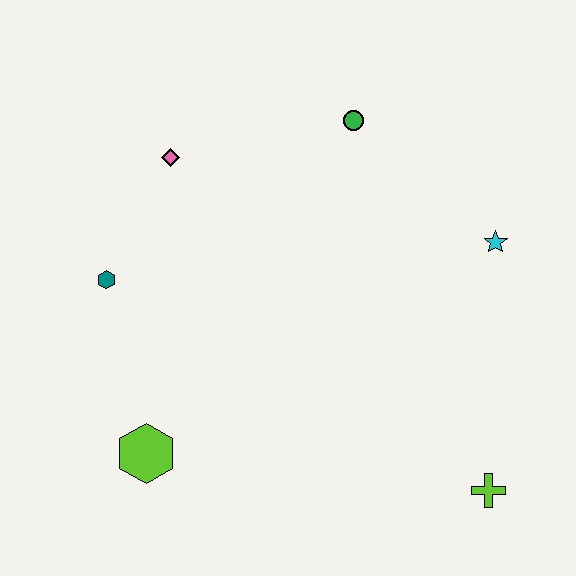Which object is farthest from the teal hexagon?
The lime cross is farthest from the teal hexagon.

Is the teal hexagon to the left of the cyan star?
Yes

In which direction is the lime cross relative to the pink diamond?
The lime cross is below the pink diamond.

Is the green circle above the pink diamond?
Yes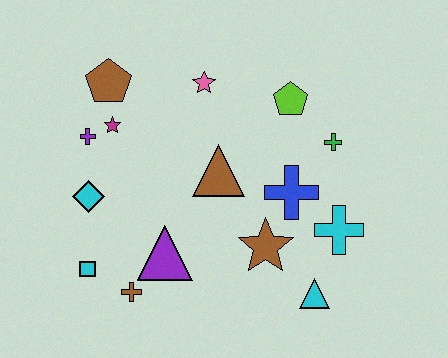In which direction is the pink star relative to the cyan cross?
The pink star is above the cyan cross.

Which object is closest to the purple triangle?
The brown cross is closest to the purple triangle.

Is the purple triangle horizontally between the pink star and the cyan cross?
No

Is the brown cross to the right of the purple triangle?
No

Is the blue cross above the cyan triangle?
Yes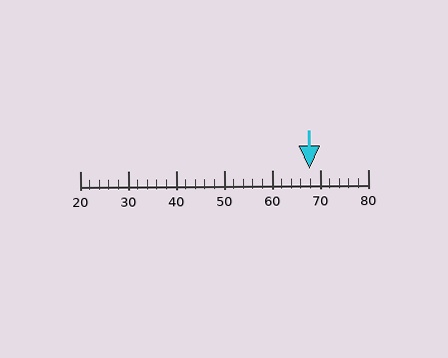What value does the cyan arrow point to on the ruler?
The cyan arrow points to approximately 68.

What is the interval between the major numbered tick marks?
The major tick marks are spaced 10 units apart.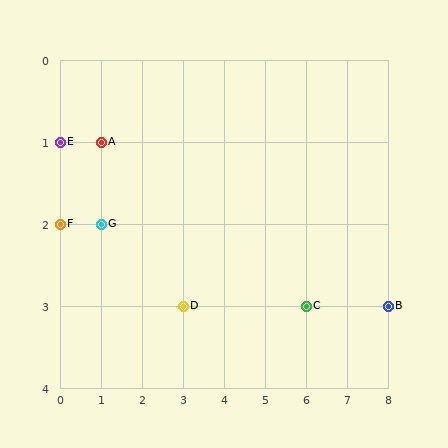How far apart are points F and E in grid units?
Points F and E are 1 row apart.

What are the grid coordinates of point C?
Point C is at grid coordinates (6, 3).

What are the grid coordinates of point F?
Point F is at grid coordinates (0, 2).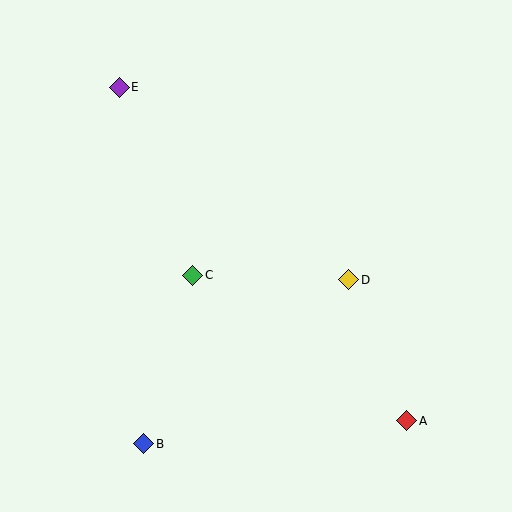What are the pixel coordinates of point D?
Point D is at (349, 280).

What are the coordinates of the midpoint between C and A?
The midpoint between C and A is at (300, 348).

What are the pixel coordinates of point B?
Point B is at (144, 444).